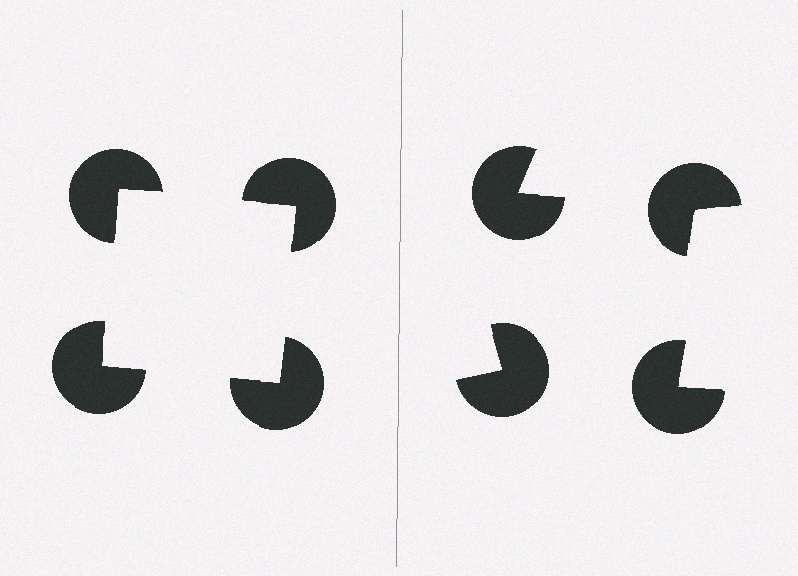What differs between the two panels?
The pac-man discs are positioned identically on both sides; only the wedge orientations differ. On the left they align to a square; on the right they are misaligned.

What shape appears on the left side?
An illusory square.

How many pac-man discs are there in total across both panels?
8 — 4 on each side.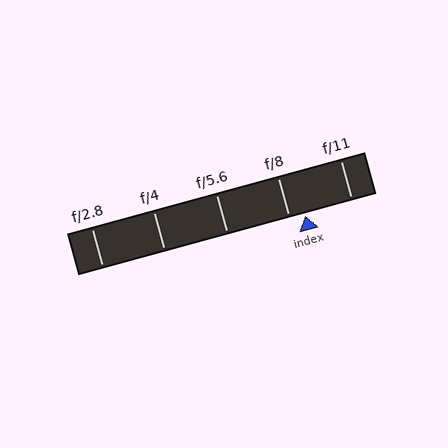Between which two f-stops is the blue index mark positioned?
The index mark is between f/8 and f/11.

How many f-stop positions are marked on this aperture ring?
There are 5 f-stop positions marked.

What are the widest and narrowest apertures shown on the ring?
The widest aperture shown is f/2.8 and the narrowest is f/11.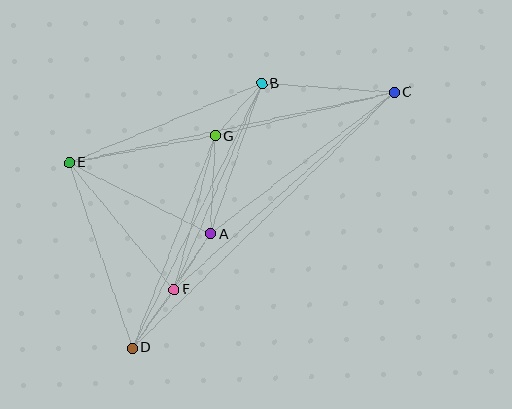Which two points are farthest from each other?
Points C and D are farthest from each other.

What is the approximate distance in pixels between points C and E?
The distance between C and E is approximately 333 pixels.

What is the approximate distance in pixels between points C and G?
The distance between C and G is approximately 184 pixels.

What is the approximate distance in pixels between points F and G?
The distance between F and G is approximately 160 pixels.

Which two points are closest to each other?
Points A and F are closest to each other.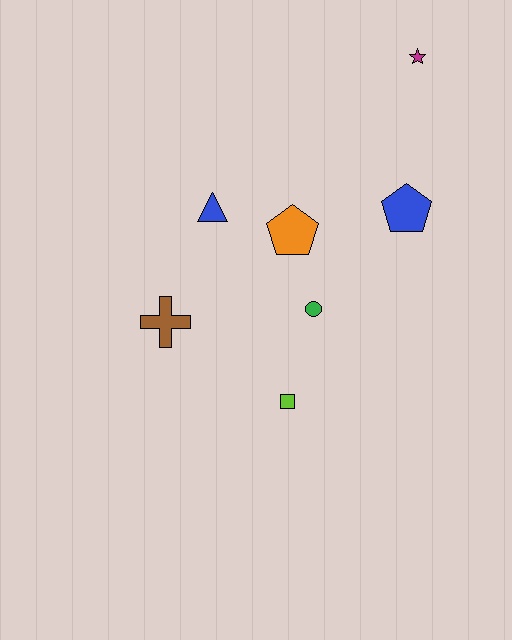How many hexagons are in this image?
There are no hexagons.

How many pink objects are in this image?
There are no pink objects.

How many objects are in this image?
There are 7 objects.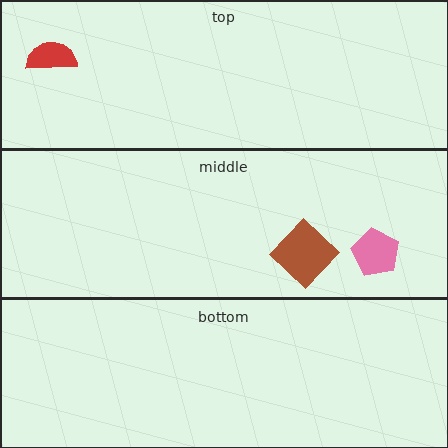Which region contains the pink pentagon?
The middle region.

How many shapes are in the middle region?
2.